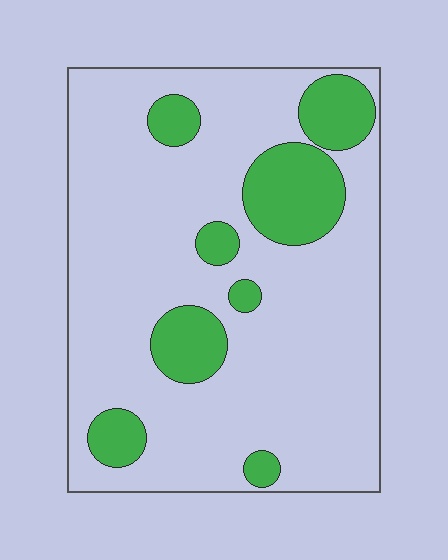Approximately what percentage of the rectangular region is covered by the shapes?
Approximately 20%.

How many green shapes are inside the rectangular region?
8.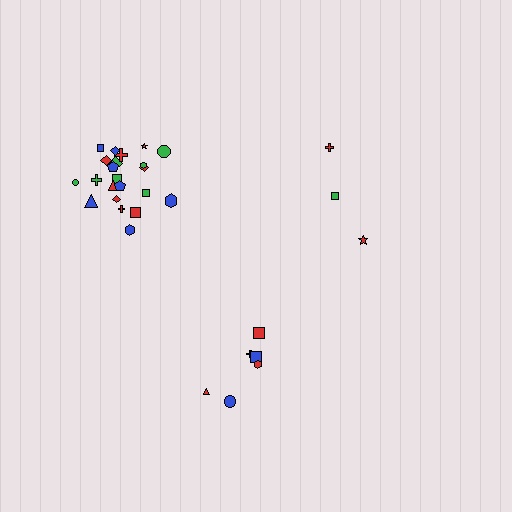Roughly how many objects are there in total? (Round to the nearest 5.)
Roughly 30 objects in total.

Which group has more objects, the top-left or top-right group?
The top-left group.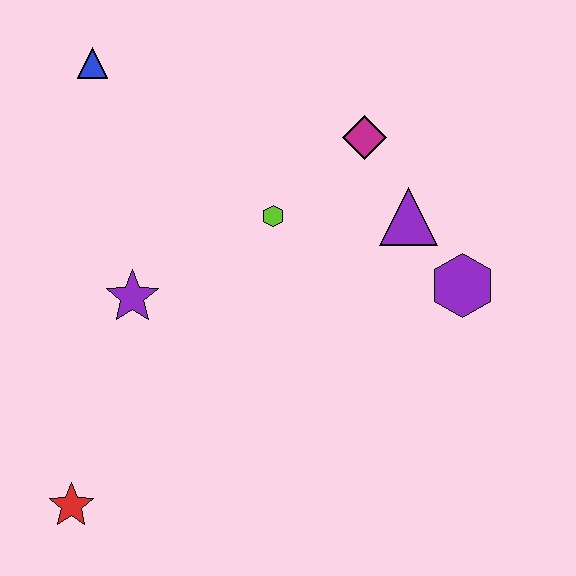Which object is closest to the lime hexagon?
The magenta diamond is closest to the lime hexagon.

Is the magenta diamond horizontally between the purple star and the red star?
No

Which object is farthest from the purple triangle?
The red star is farthest from the purple triangle.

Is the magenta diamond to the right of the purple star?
Yes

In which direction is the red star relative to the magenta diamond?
The red star is below the magenta diamond.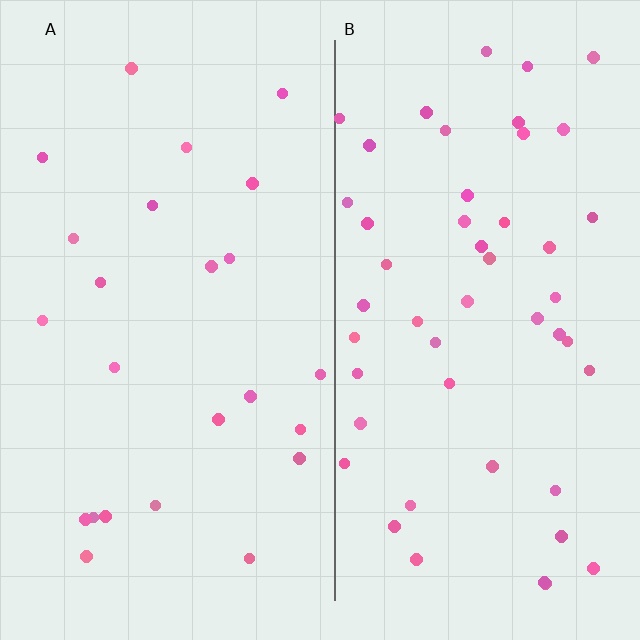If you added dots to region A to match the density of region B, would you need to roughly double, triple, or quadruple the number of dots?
Approximately double.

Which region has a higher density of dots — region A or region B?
B (the right).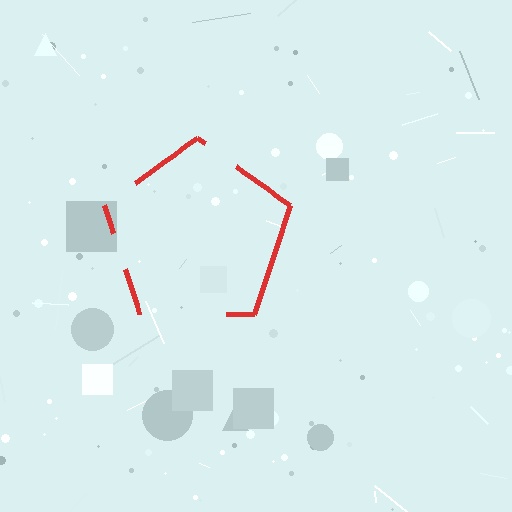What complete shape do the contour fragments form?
The contour fragments form a pentagon.